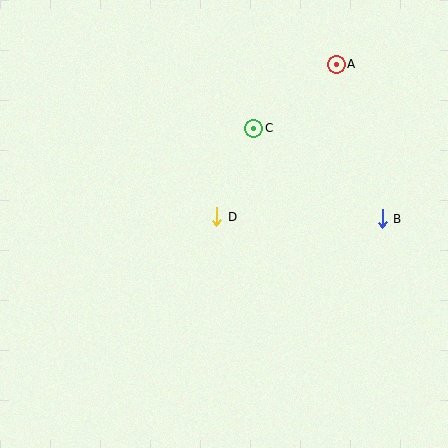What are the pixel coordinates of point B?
Point B is at (382, 219).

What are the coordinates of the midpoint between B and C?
The midpoint between B and C is at (318, 173).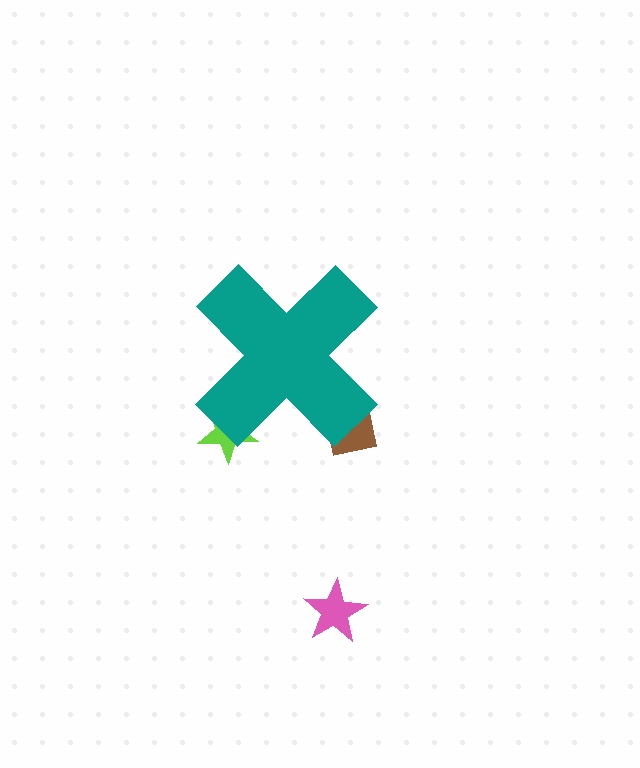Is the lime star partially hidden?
Yes, the lime star is partially hidden behind the teal cross.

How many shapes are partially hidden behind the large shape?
2 shapes are partially hidden.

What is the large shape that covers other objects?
A teal cross.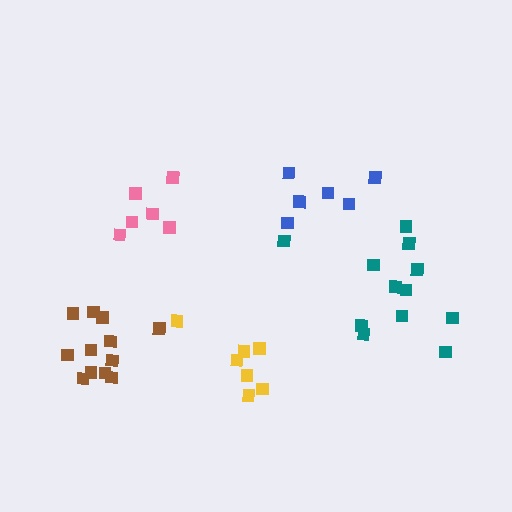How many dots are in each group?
Group 1: 6 dots, Group 2: 6 dots, Group 3: 12 dots, Group 4: 7 dots, Group 5: 12 dots (43 total).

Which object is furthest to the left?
The brown cluster is leftmost.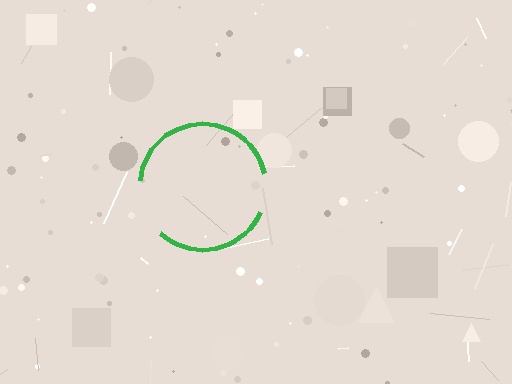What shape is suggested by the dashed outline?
The dashed outline suggests a circle.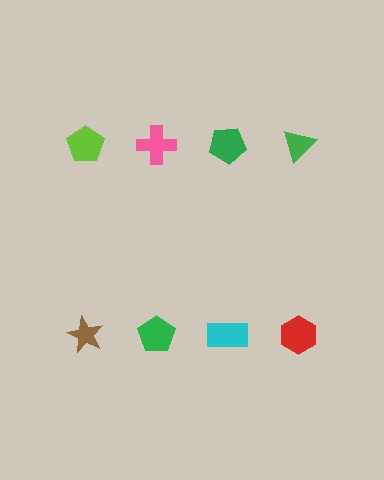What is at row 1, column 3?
A green pentagon.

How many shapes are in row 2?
4 shapes.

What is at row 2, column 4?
A red hexagon.